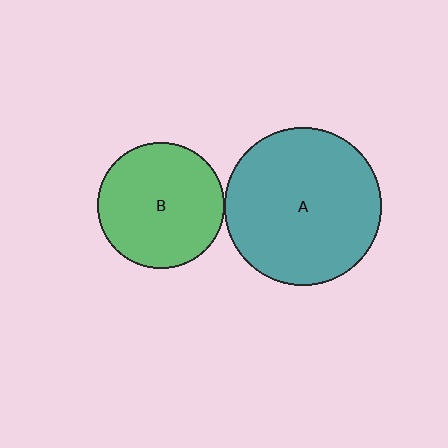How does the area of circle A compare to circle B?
Approximately 1.6 times.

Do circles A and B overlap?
Yes.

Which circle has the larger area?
Circle A (teal).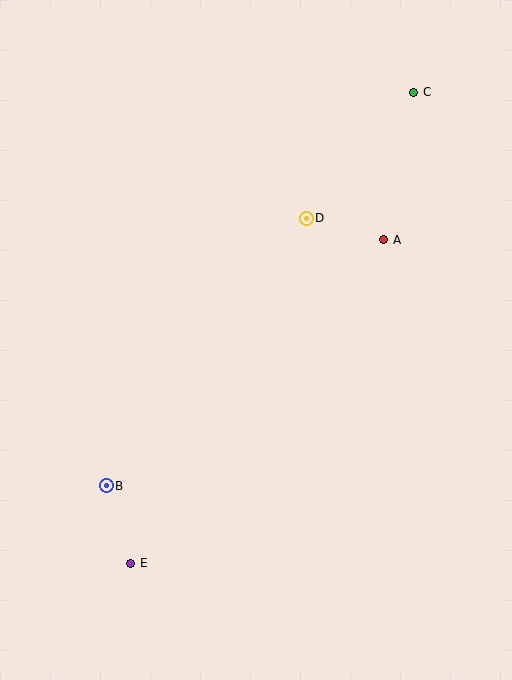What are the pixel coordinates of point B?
Point B is at (106, 486).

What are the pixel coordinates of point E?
Point E is at (131, 563).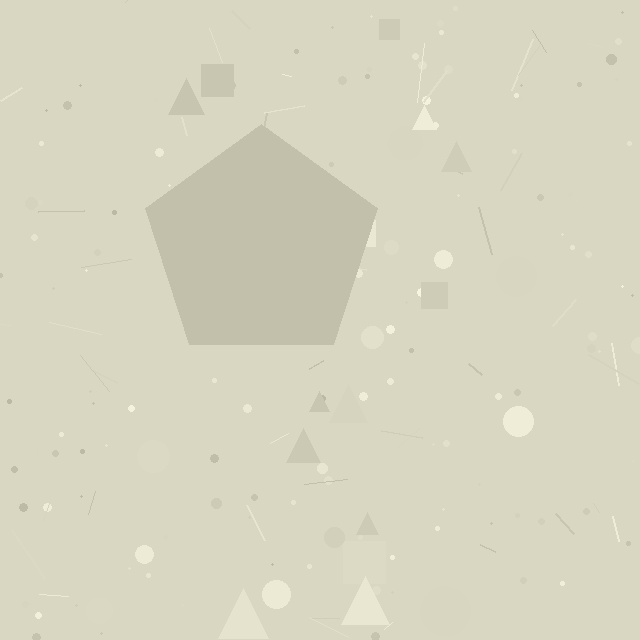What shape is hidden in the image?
A pentagon is hidden in the image.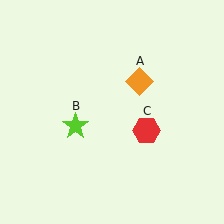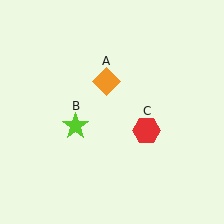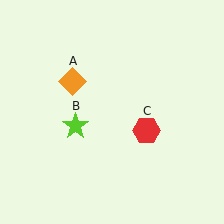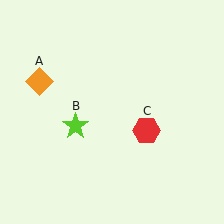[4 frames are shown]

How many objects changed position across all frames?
1 object changed position: orange diamond (object A).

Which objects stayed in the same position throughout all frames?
Lime star (object B) and red hexagon (object C) remained stationary.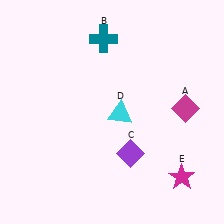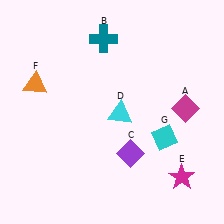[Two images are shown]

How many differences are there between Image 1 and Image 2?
There are 2 differences between the two images.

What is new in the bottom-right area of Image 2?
A cyan diamond (G) was added in the bottom-right area of Image 2.